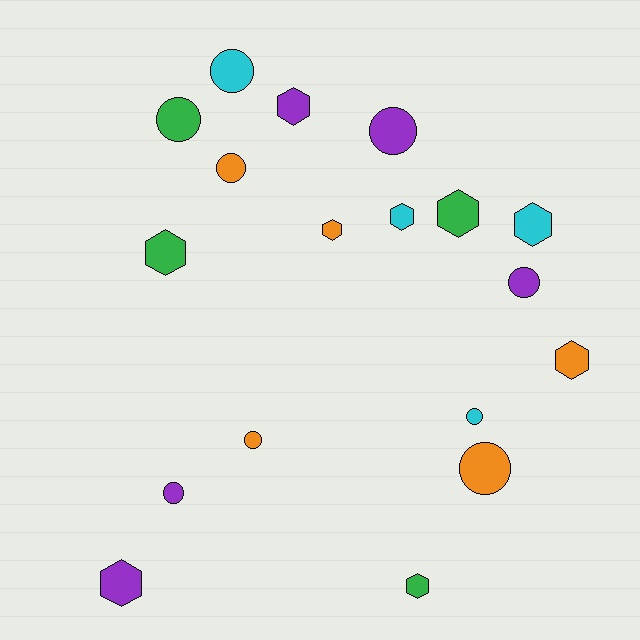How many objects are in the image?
There are 18 objects.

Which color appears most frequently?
Orange, with 5 objects.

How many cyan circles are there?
There are 2 cyan circles.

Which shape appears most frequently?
Hexagon, with 9 objects.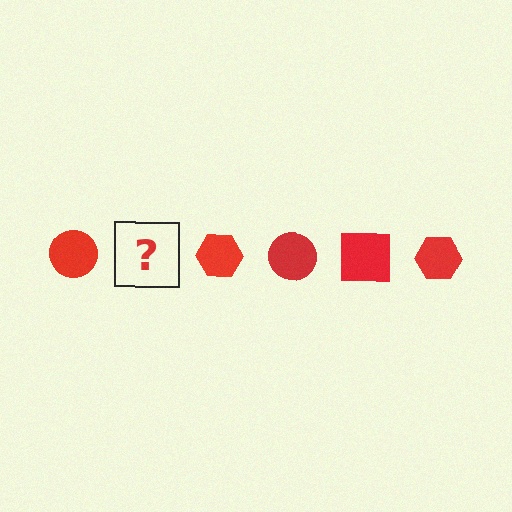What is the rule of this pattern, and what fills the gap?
The rule is that the pattern cycles through circle, square, hexagon shapes in red. The gap should be filled with a red square.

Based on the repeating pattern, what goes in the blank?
The blank should be a red square.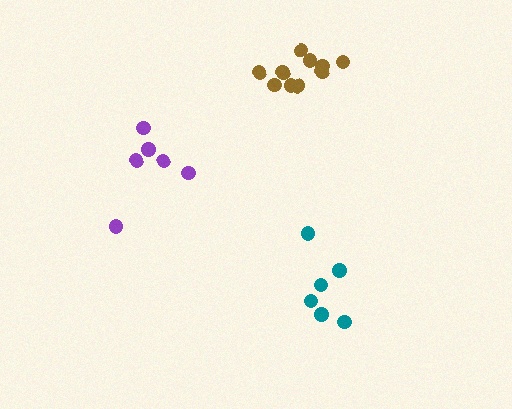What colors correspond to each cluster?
The clusters are colored: brown, purple, teal.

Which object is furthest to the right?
The teal cluster is rightmost.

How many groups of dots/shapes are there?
There are 3 groups.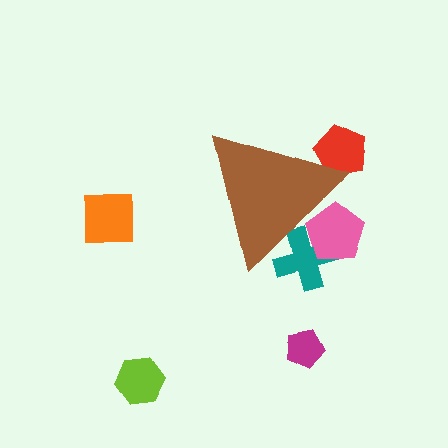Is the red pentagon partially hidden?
Yes, the red pentagon is partially hidden behind the brown triangle.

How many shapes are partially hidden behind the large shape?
3 shapes are partially hidden.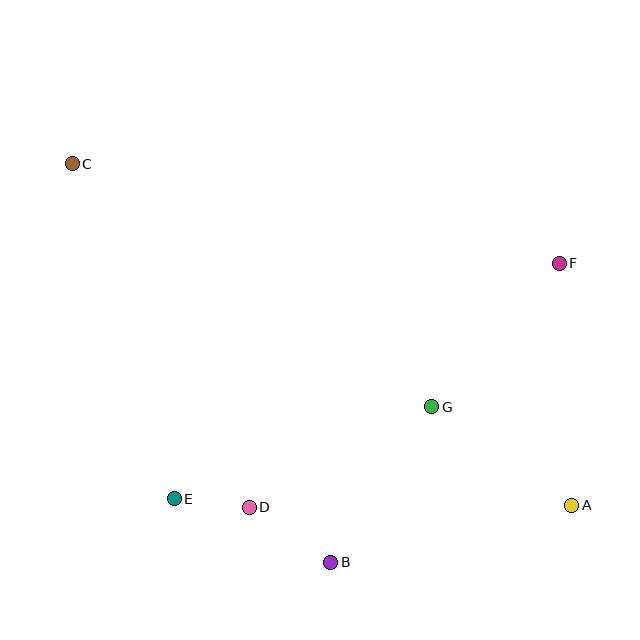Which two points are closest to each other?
Points D and E are closest to each other.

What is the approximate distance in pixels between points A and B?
The distance between A and B is approximately 247 pixels.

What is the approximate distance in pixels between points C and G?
The distance between C and G is approximately 434 pixels.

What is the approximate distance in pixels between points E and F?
The distance between E and F is approximately 451 pixels.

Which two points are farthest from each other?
Points A and C are farthest from each other.